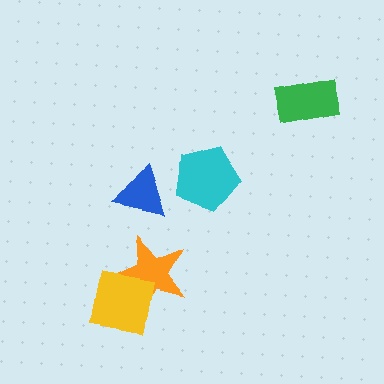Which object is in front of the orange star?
The yellow square is in front of the orange star.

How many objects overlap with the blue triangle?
0 objects overlap with the blue triangle.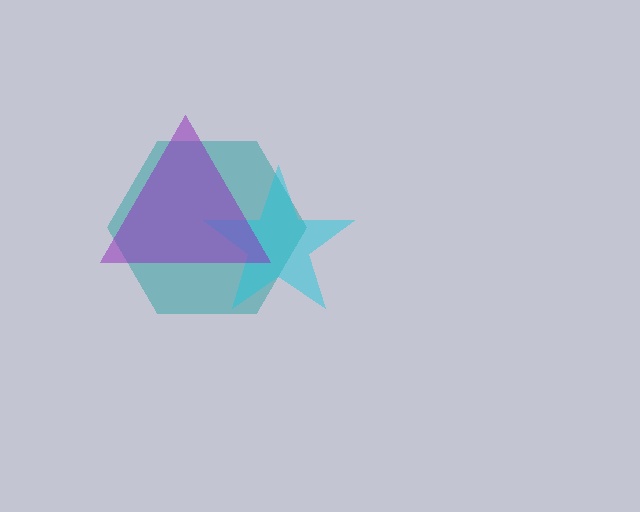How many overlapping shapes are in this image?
There are 3 overlapping shapes in the image.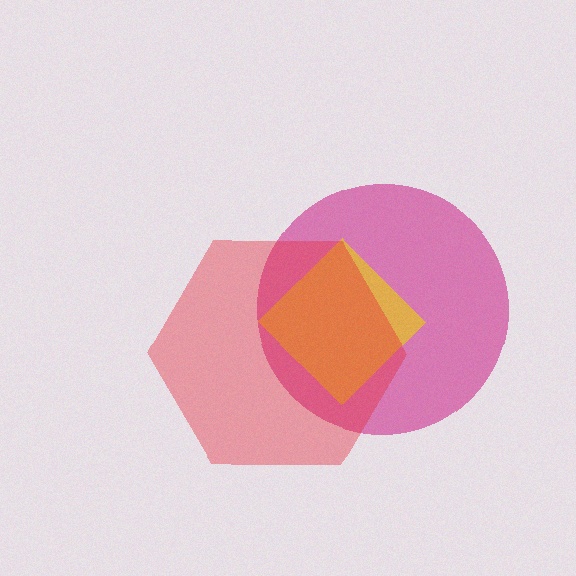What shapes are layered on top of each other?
The layered shapes are: a magenta circle, a yellow diamond, a red hexagon.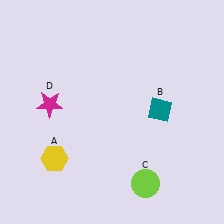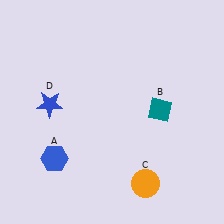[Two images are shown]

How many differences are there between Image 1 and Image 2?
There are 3 differences between the two images.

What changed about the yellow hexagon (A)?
In Image 1, A is yellow. In Image 2, it changed to blue.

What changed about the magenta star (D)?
In Image 1, D is magenta. In Image 2, it changed to blue.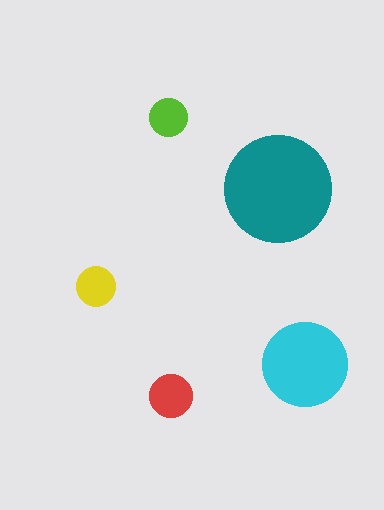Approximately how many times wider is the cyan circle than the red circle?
About 2 times wider.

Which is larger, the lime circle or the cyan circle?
The cyan one.